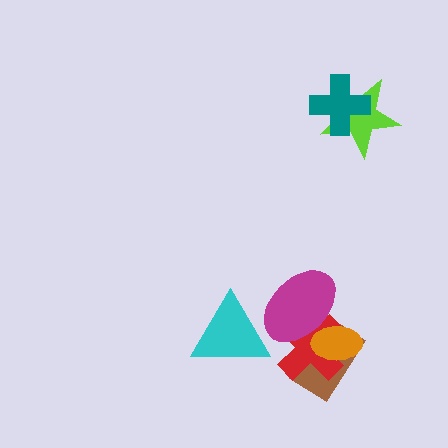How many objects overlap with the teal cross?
1 object overlaps with the teal cross.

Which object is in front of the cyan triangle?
The magenta ellipse is in front of the cyan triangle.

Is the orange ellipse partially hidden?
Yes, it is partially covered by another shape.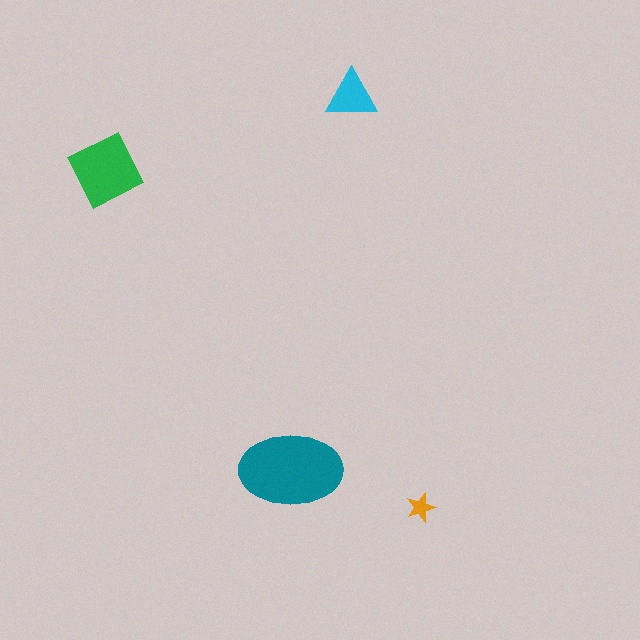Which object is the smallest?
The orange star.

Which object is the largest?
The teal ellipse.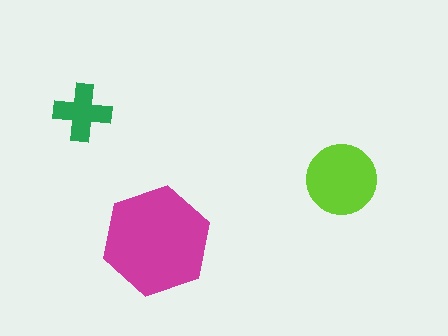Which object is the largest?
The magenta hexagon.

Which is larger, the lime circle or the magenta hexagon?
The magenta hexagon.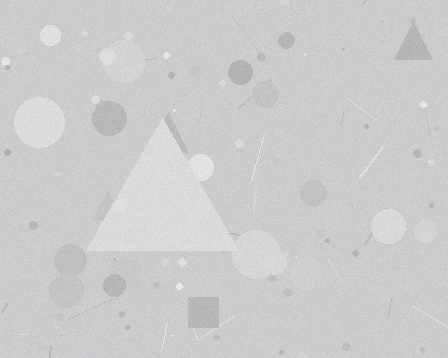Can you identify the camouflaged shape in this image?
The camouflaged shape is a triangle.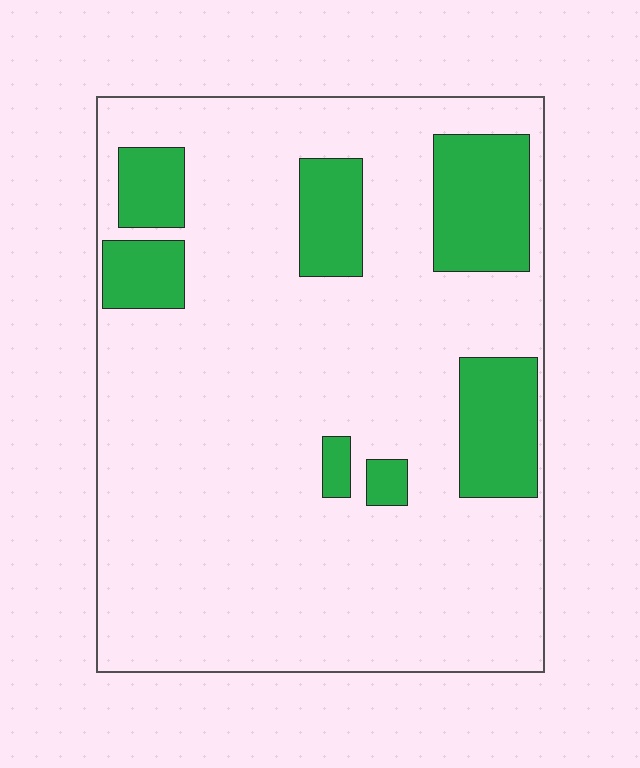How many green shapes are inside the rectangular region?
7.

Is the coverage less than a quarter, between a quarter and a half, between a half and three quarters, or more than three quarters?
Less than a quarter.